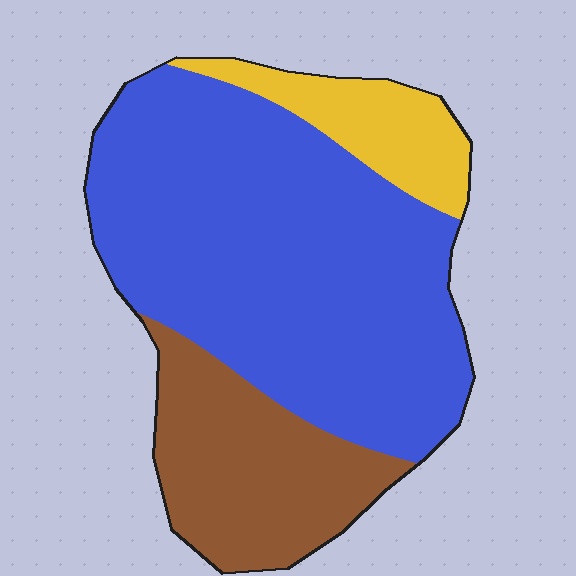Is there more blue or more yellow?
Blue.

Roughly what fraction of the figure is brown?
Brown covers 24% of the figure.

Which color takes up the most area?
Blue, at roughly 65%.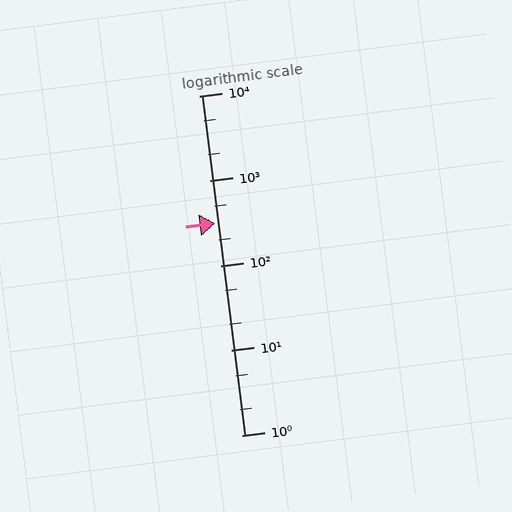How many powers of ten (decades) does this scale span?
The scale spans 4 decades, from 1 to 10000.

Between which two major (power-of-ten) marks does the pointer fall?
The pointer is between 100 and 1000.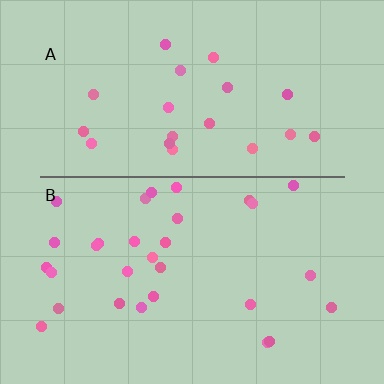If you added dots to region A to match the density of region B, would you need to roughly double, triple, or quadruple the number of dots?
Approximately double.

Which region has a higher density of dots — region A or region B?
B (the bottom).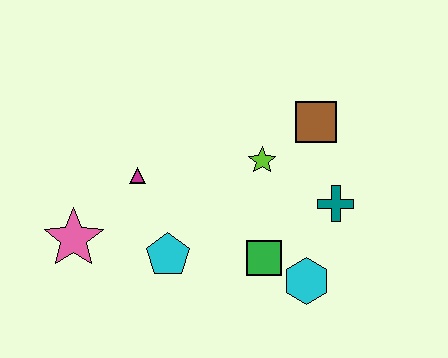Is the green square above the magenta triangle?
No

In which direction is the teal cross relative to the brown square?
The teal cross is below the brown square.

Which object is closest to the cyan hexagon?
The green square is closest to the cyan hexagon.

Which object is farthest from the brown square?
The pink star is farthest from the brown square.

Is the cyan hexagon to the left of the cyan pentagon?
No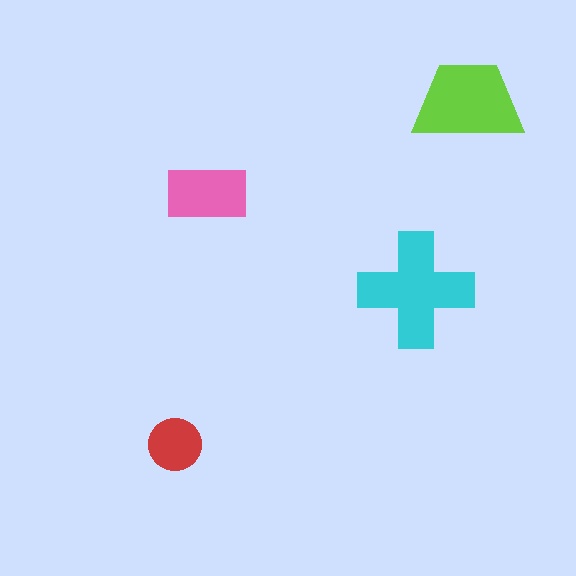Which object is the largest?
The cyan cross.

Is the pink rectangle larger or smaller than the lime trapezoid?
Smaller.